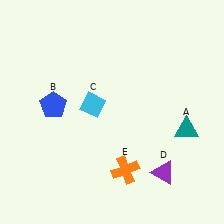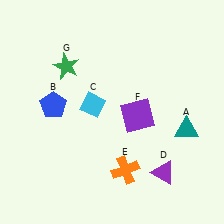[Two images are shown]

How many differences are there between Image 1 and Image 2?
There are 2 differences between the two images.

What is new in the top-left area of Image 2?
A green star (G) was added in the top-left area of Image 2.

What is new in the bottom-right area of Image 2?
A purple square (F) was added in the bottom-right area of Image 2.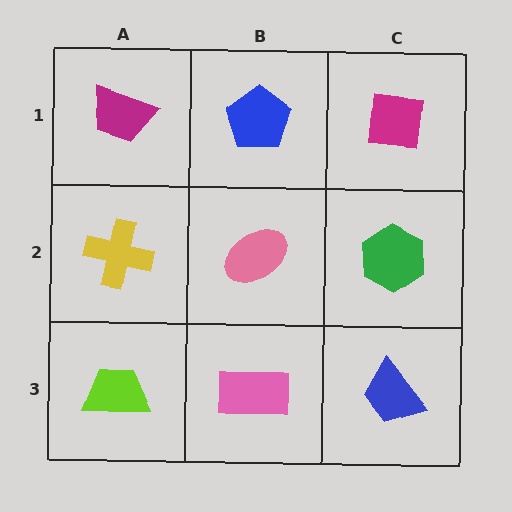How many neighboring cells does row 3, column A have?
2.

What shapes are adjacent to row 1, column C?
A green hexagon (row 2, column C), a blue pentagon (row 1, column B).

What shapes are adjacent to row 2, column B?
A blue pentagon (row 1, column B), a pink rectangle (row 3, column B), a yellow cross (row 2, column A), a green hexagon (row 2, column C).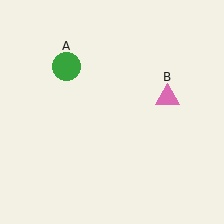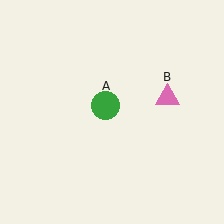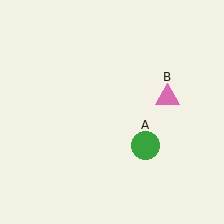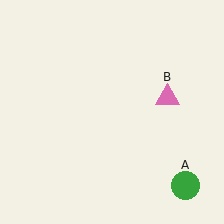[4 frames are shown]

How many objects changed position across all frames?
1 object changed position: green circle (object A).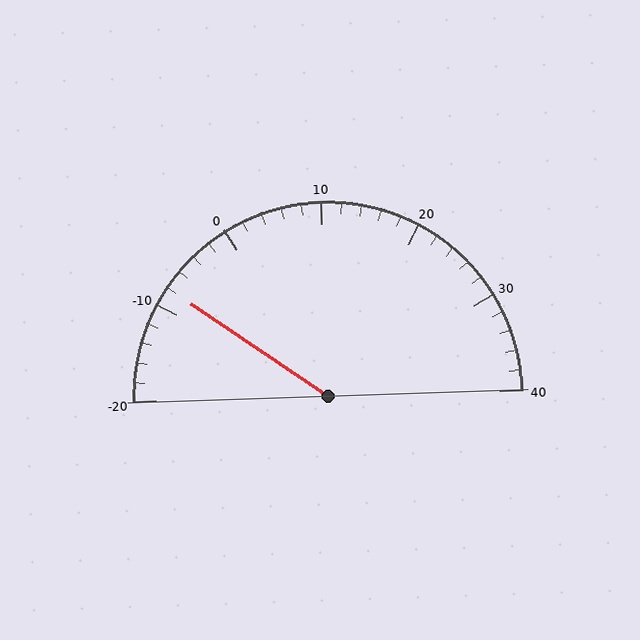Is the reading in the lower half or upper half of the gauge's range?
The reading is in the lower half of the range (-20 to 40).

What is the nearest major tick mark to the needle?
The nearest major tick mark is -10.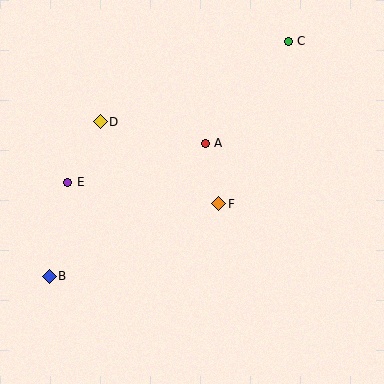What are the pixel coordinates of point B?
Point B is at (49, 276).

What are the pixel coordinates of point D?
Point D is at (100, 122).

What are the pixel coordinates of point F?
Point F is at (219, 204).